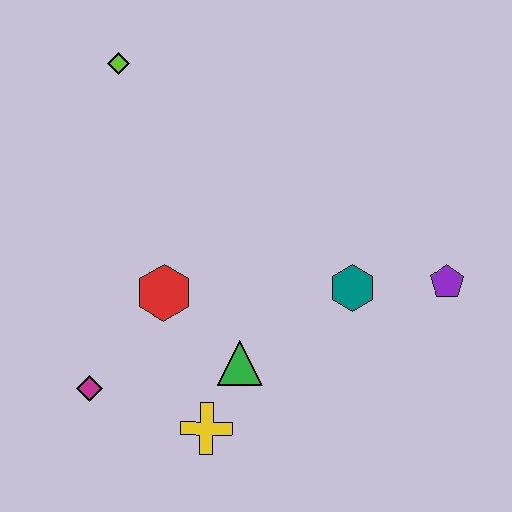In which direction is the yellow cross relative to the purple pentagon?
The yellow cross is to the left of the purple pentagon.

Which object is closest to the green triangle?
The yellow cross is closest to the green triangle.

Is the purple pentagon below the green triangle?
No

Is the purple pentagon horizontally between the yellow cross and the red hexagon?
No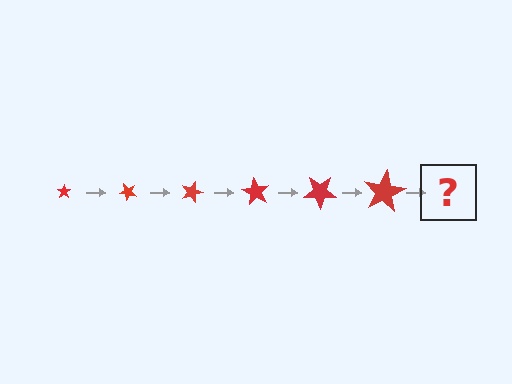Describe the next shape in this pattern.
It should be a star, larger than the previous one and rotated 270 degrees from the start.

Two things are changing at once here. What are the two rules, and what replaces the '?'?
The two rules are that the star grows larger each step and it rotates 45 degrees each step. The '?' should be a star, larger than the previous one and rotated 270 degrees from the start.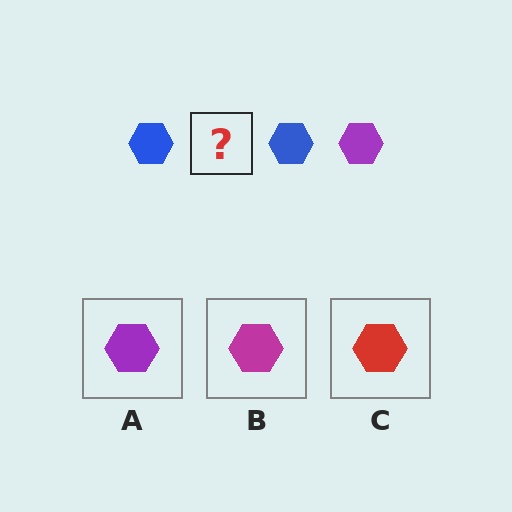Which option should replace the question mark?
Option A.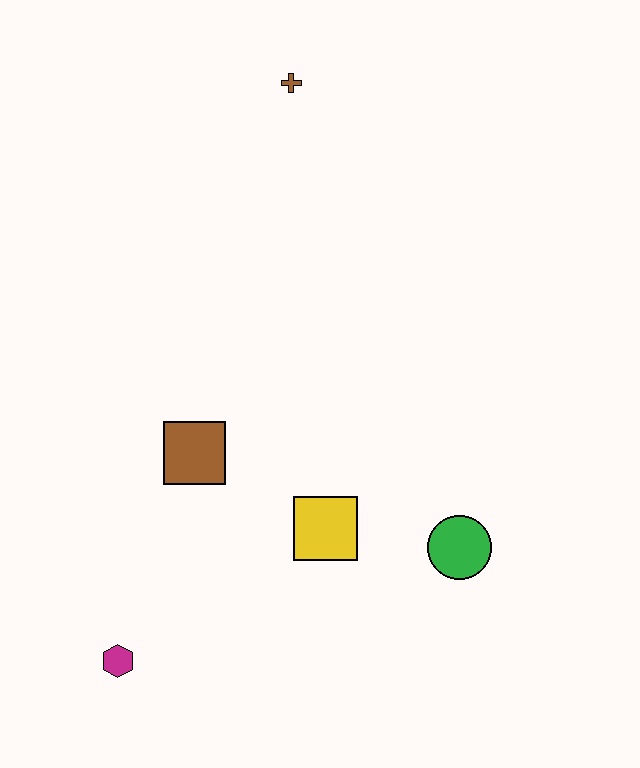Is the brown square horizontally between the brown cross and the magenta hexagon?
Yes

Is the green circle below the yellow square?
Yes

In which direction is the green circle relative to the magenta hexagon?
The green circle is to the right of the magenta hexagon.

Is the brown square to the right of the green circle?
No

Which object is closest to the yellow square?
The green circle is closest to the yellow square.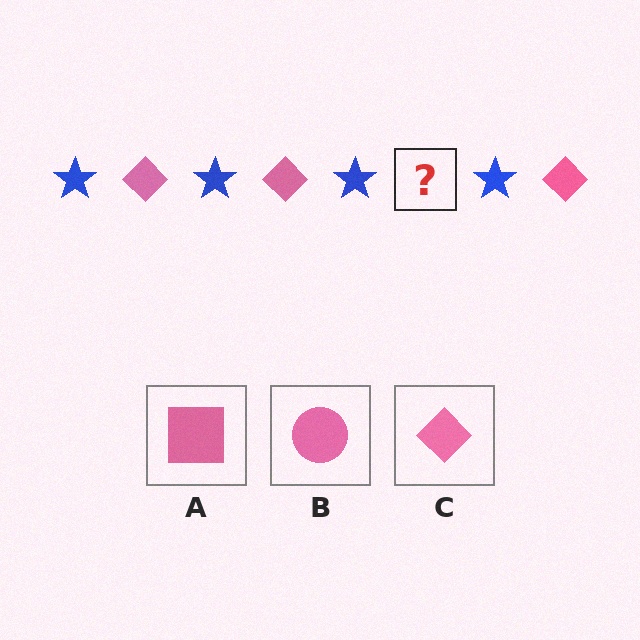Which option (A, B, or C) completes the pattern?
C.